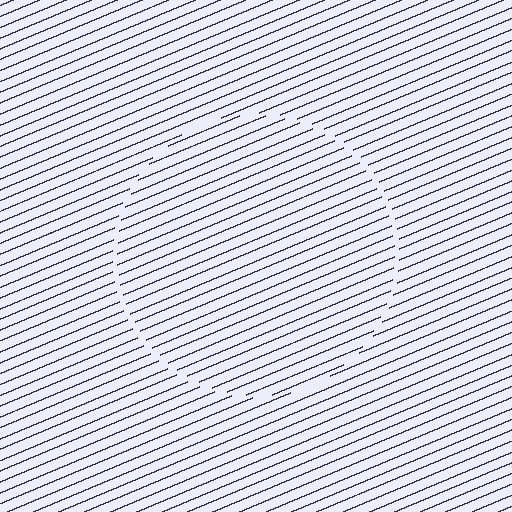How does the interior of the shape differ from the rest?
The interior of the shape contains the same grating, shifted by half a period — the contour is defined by the phase discontinuity where line-ends from the inner and outer gratings abut.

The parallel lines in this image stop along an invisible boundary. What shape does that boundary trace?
An illusory circle. The interior of the shape contains the same grating, shifted by half a period — the contour is defined by the phase discontinuity where line-ends from the inner and outer gratings abut.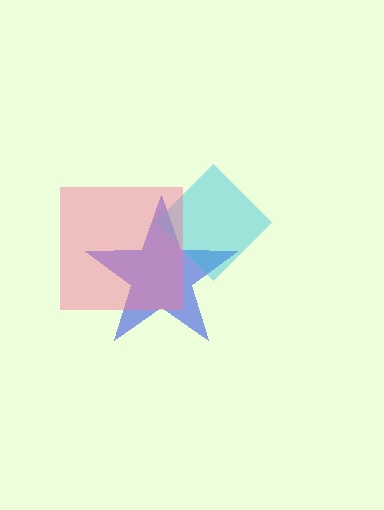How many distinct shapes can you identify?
There are 3 distinct shapes: a blue star, a cyan diamond, a pink square.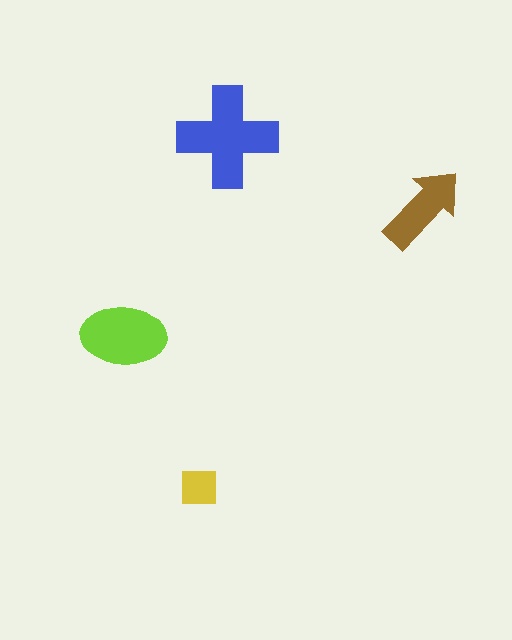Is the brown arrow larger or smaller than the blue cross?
Smaller.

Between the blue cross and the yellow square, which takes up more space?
The blue cross.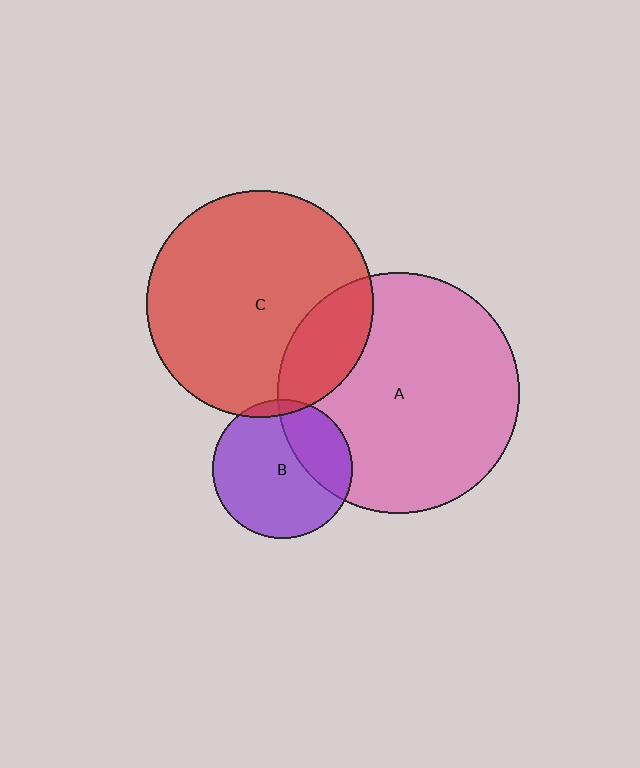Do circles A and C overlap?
Yes.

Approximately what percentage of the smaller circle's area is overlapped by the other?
Approximately 20%.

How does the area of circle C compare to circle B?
Approximately 2.6 times.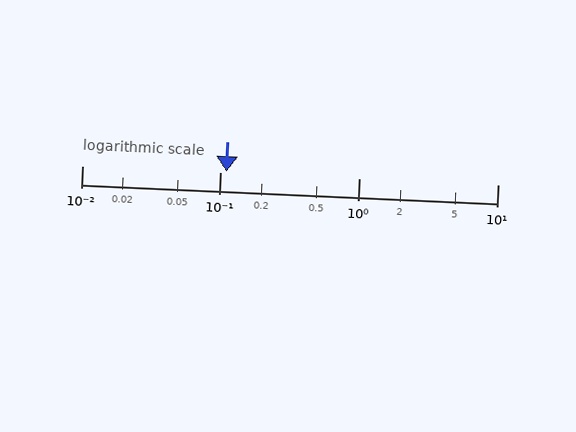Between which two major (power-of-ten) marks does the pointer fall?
The pointer is between 0.1 and 1.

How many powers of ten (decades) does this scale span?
The scale spans 3 decades, from 0.01 to 10.